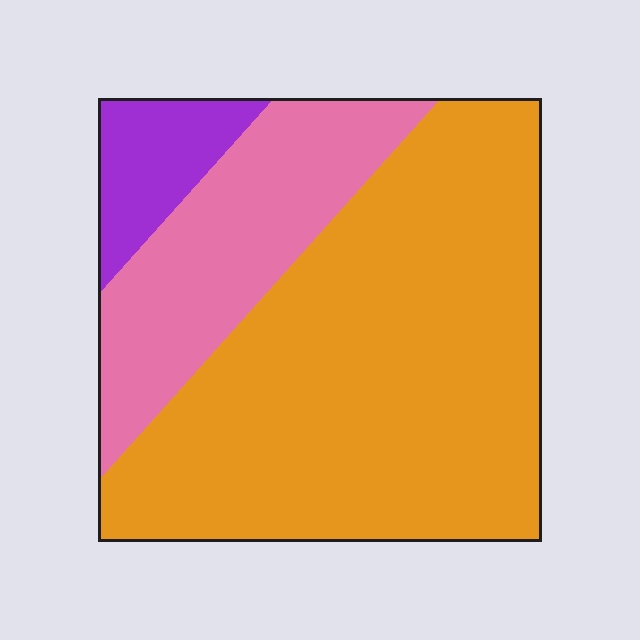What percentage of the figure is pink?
Pink takes up between a sixth and a third of the figure.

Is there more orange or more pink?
Orange.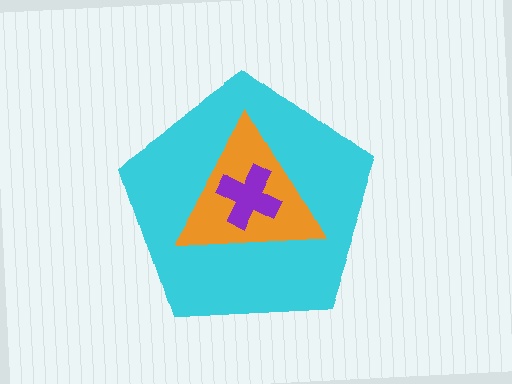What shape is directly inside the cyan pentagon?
The orange triangle.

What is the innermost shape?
The purple cross.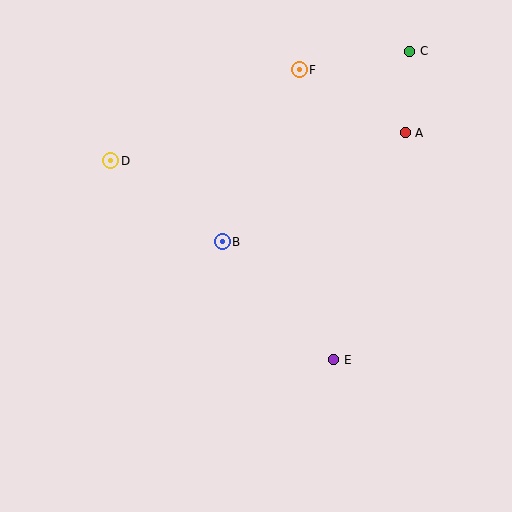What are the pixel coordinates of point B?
Point B is at (222, 242).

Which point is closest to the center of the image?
Point B at (222, 242) is closest to the center.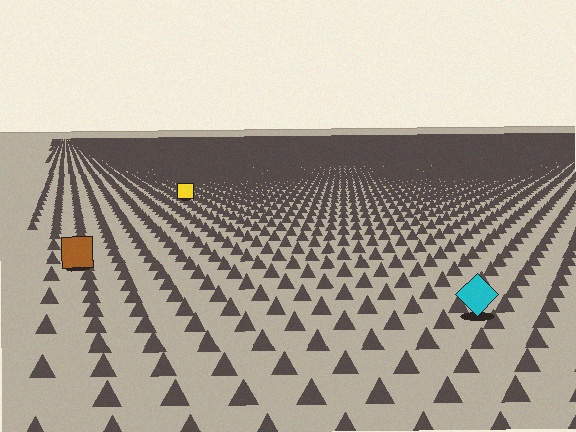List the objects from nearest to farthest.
From nearest to farthest: the cyan diamond, the brown square, the yellow square.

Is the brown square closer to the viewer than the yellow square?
Yes. The brown square is closer — you can tell from the texture gradient: the ground texture is coarser near it.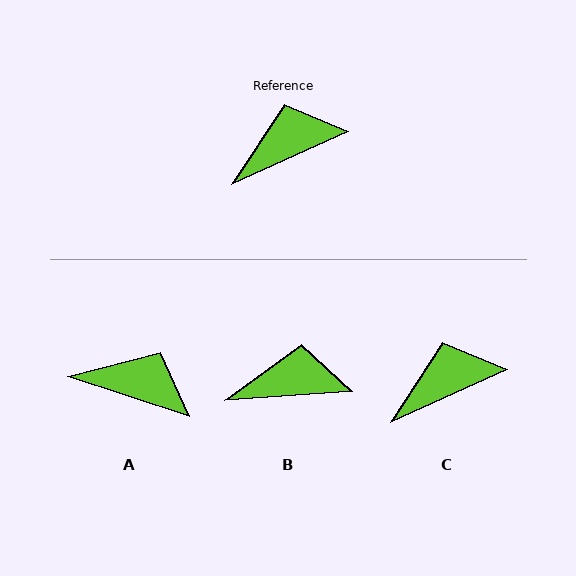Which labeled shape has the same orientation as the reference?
C.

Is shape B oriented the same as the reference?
No, it is off by about 20 degrees.